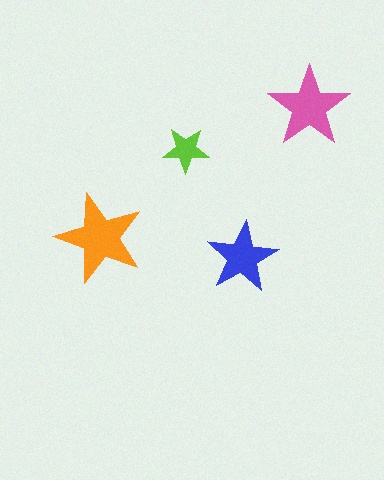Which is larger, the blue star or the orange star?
The orange one.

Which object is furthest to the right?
The pink star is rightmost.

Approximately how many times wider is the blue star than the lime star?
About 1.5 times wider.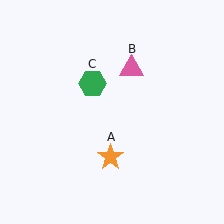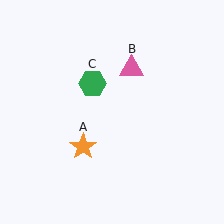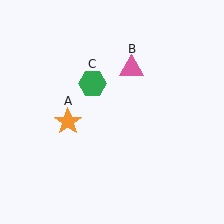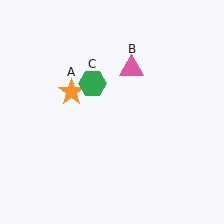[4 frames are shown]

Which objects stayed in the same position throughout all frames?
Pink triangle (object B) and green hexagon (object C) remained stationary.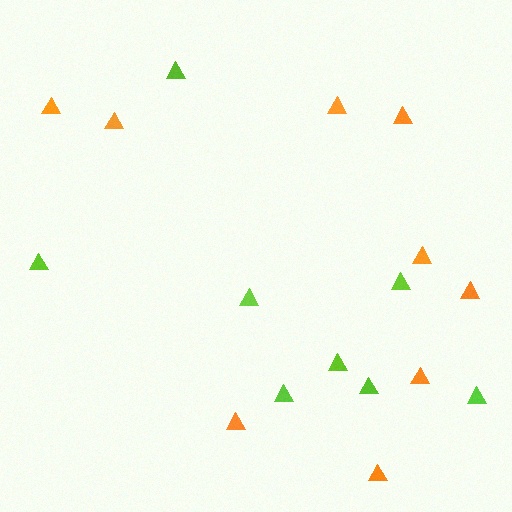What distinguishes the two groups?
There are 2 groups: one group of orange triangles (9) and one group of lime triangles (8).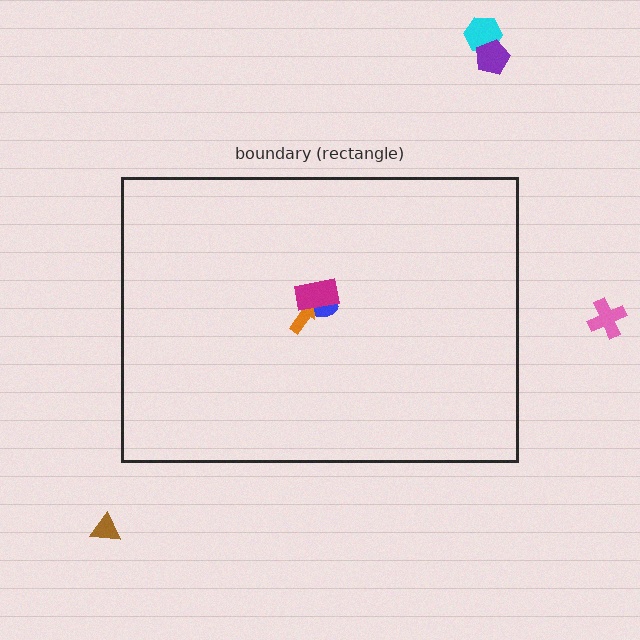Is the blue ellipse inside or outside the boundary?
Inside.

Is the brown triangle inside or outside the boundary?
Outside.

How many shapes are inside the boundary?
3 inside, 4 outside.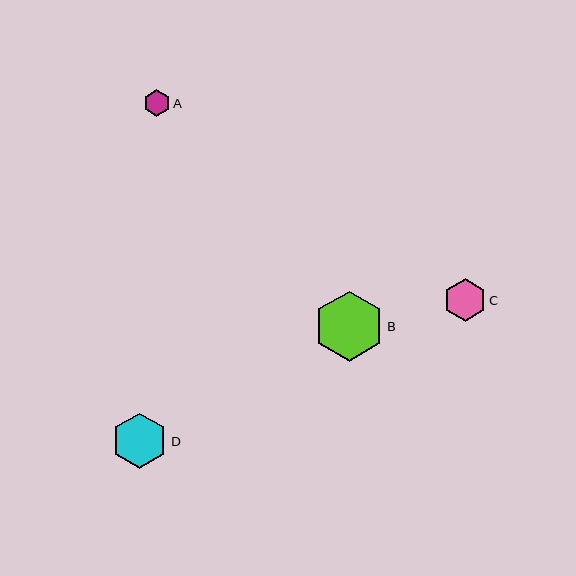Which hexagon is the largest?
Hexagon B is the largest with a size of approximately 70 pixels.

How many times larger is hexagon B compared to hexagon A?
Hexagon B is approximately 2.6 times the size of hexagon A.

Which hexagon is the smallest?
Hexagon A is the smallest with a size of approximately 27 pixels.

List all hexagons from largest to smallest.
From largest to smallest: B, D, C, A.